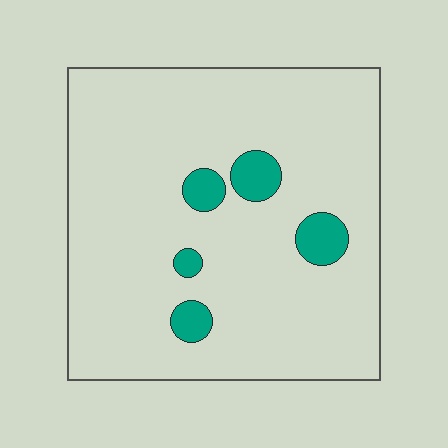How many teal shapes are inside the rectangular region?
5.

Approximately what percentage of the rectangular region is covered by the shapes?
Approximately 10%.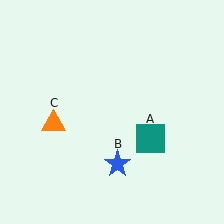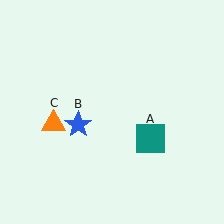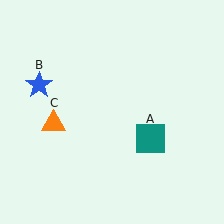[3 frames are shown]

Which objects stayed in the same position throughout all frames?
Teal square (object A) and orange triangle (object C) remained stationary.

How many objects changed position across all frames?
1 object changed position: blue star (object B).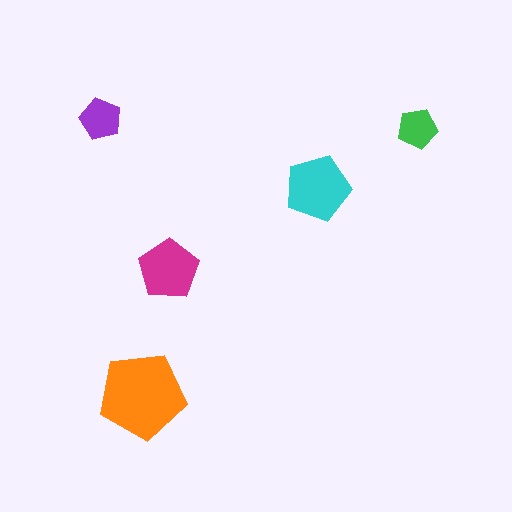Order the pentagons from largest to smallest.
the orange one, the cyan one, the magenta one, the purple one, the green one.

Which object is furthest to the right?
The green pentagon is rightmost.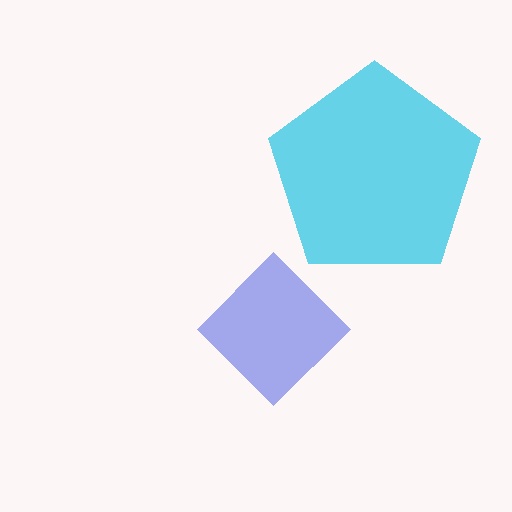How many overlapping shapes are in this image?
There are 2 overlapping shapes in the image.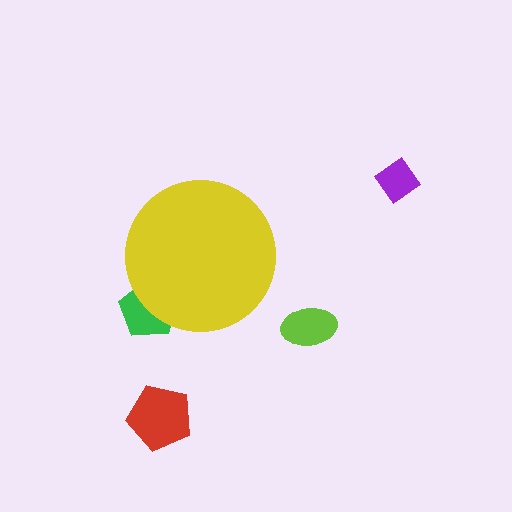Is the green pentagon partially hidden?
Yes, the green pentagon is partially hidden behind the yellow circle.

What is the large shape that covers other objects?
A yellow circle.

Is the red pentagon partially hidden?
No, the red pentagon is fully visible.